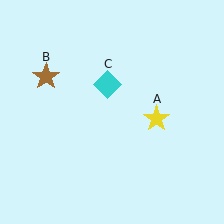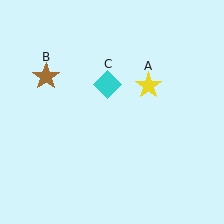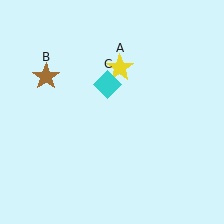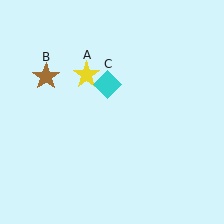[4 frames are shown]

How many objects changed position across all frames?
1 object changed position: yellow star (object A).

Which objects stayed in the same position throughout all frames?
Brown star (object B) and cyan diamond (object C) remained stationary.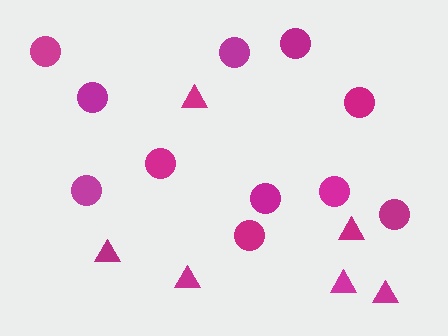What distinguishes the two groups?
There are 2 groups: one group of circles (11) and one group of triangles (6).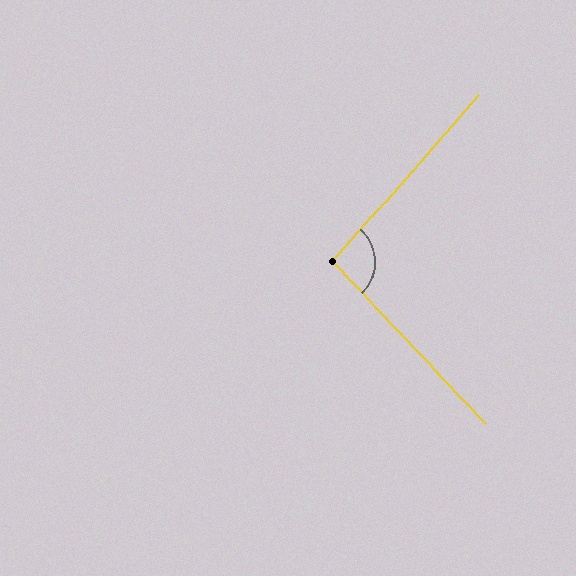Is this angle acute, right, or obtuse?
It is obtuse.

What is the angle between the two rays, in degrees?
Approximately 95 degrees.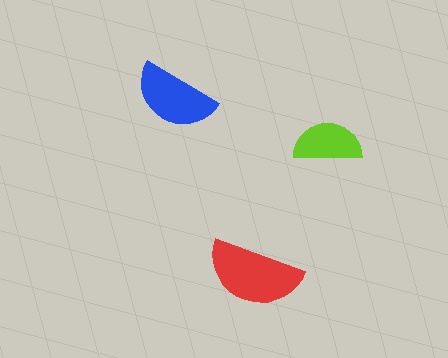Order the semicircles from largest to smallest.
the red one, the blue one, the lime one.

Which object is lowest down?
The red semicircle is bottommost.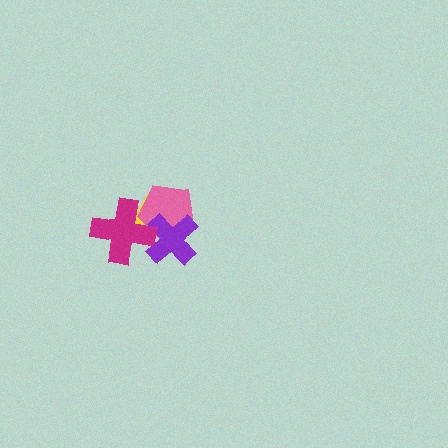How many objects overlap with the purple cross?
3 objects overlap with the purple cross.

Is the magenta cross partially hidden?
No, no other shape covers it.